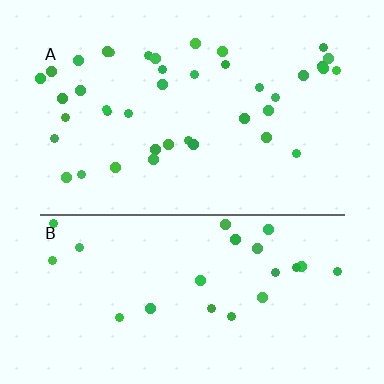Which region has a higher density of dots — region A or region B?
A (the top).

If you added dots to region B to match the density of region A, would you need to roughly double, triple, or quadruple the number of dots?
Approximately double.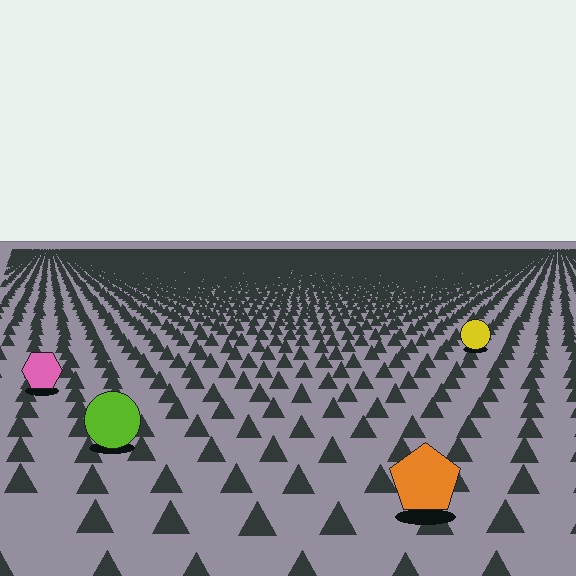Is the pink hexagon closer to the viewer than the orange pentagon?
No. The orange pentagon is closer — you can tell from the texture gradient: the ground texture is coarser near it.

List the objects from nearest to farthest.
From nearest to farthest: the orange pentagon, the lime circle, the pink hexagon, the yellow circle.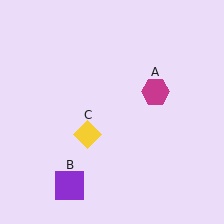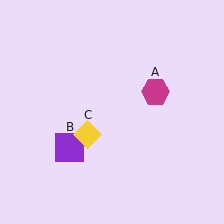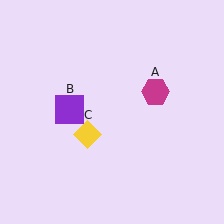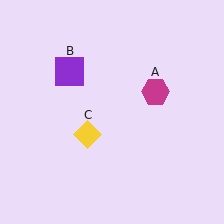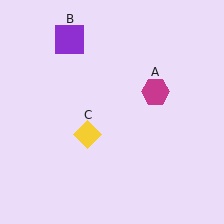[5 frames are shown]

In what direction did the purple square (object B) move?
The purple square (object B) moved up.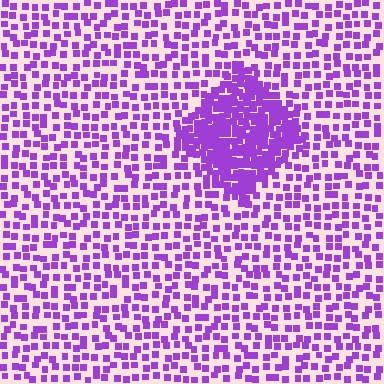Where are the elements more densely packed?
The elements are more densely packed inside the diamond boundary.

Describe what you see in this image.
The image contains small purple elements arranged at two different densities. A diamond-shaped region is visible where the elements are more densely packed than the surrounding area.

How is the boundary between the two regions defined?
The boundary is defined by a change in element density (approximately 2.6x ratio). All elements are the same color, size, and shape.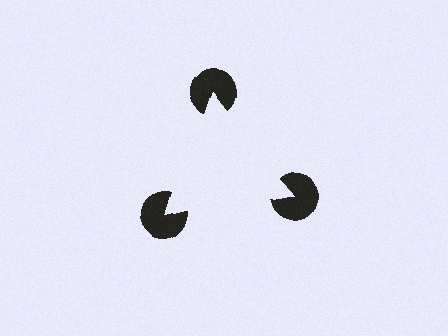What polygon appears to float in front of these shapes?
An illusory triangle — its edges are inferred from the aligned wedge cuts in the pac-man discs, not physically drawn.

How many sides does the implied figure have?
3 sides.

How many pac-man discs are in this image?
There are 3 — one at each vertex of the illusory triangle.